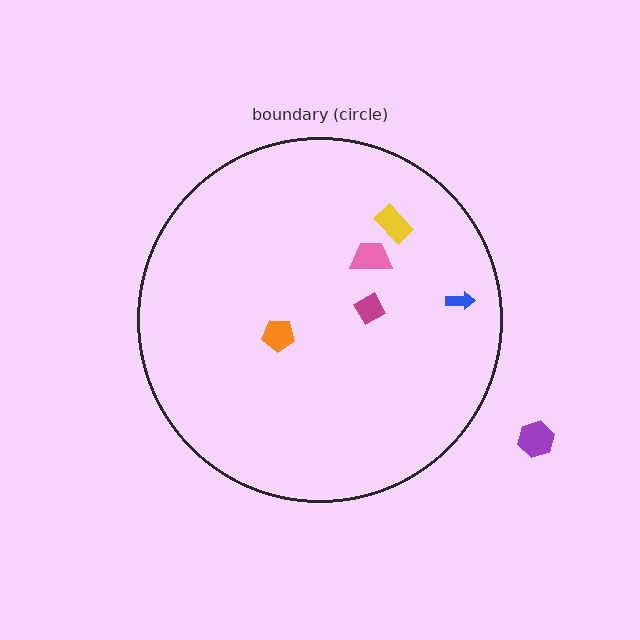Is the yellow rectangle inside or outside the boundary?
Inside.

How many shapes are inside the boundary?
5 inside, 1 outside.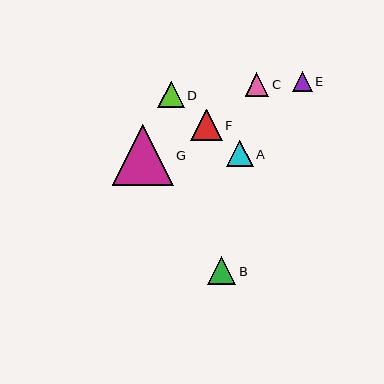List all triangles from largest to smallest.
From largest to smallest: G, F, B, A, D, C, E.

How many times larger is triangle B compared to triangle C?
Triangle B is approximately 1.2 times the size of triangle C.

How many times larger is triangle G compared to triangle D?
Triangle G is approximately 2.3 times the size of triangle D.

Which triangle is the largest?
Triangle G is the largest with a size of approximately 61 pixels.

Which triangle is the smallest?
Triangle E is the smallest with a size of approximately 20 pixels.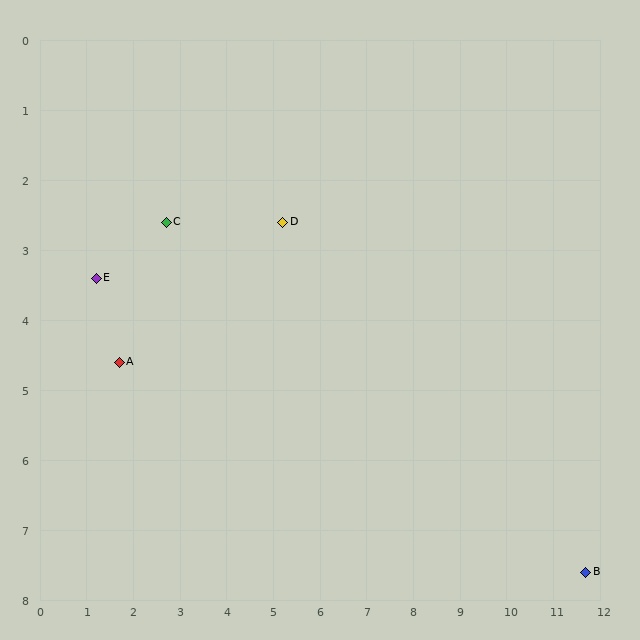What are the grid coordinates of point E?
Point E is at approximately (1.2, 3.4).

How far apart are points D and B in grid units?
Points D and B are about 8.2 grid units apart.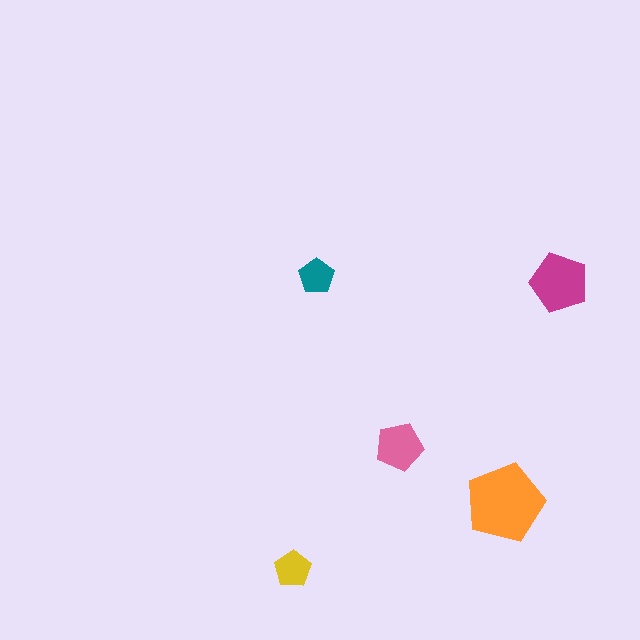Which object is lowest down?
The yellow pentagon is bottommost.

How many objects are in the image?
There are 5 objects in the image.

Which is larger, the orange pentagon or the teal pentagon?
The orange one.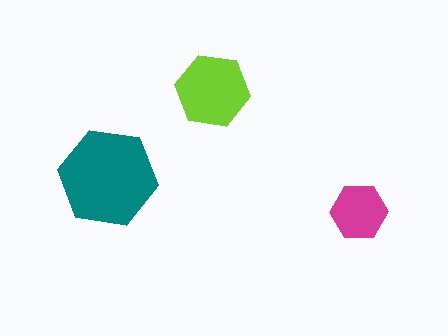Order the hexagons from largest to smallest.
the teal one, the lime one, the magenta one.